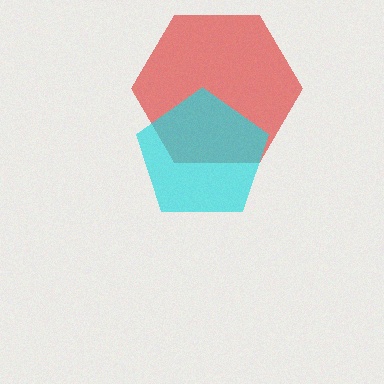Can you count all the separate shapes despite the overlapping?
Yes, there are 2 separate shapes.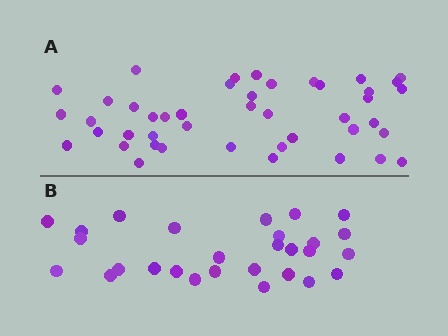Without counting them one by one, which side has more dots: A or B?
Region A (the top region) has more dots.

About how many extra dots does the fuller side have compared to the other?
Region A has approximately 15 more dots than region B.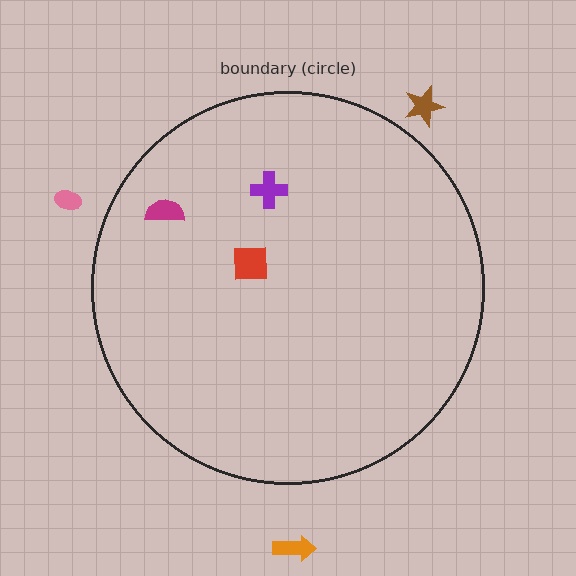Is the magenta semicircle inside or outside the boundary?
Inside.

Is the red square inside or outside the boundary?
Inside.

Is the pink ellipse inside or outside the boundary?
Outside.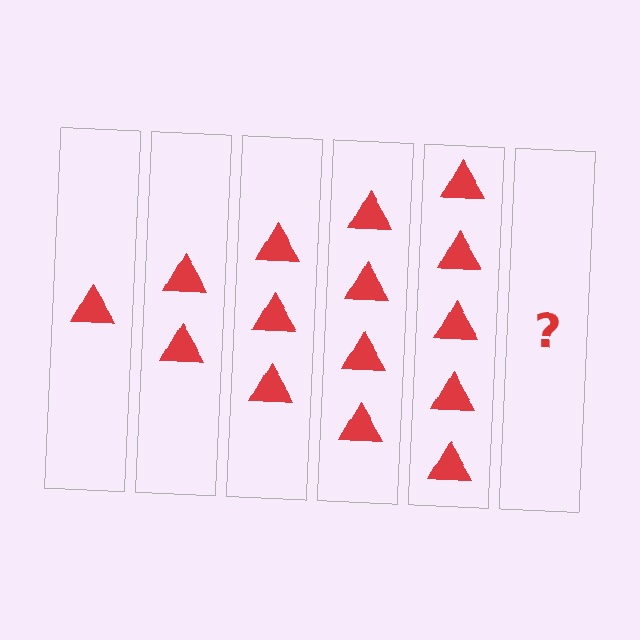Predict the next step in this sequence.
The next step is 6 triangles.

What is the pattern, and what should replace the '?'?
The pattern is that each step adds one more triangle. The '?' should be 6 triangles.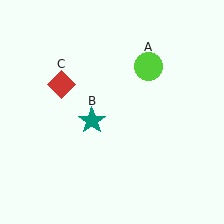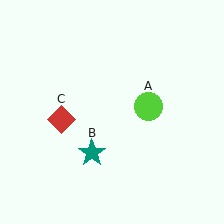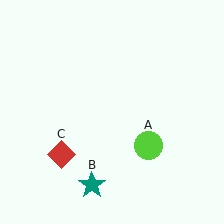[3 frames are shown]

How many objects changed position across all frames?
3 objects changed position: lime circle (object A), teal star (object B), red diamond (object C).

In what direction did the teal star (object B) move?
The teal star (object B) moved down.